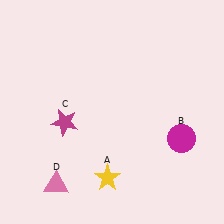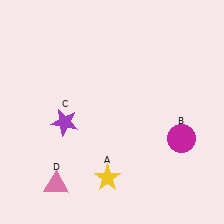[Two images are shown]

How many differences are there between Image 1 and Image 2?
There is 1 difference between the two images.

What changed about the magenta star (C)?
In Image 1, C is magenta. In Image 2, it changed to purple.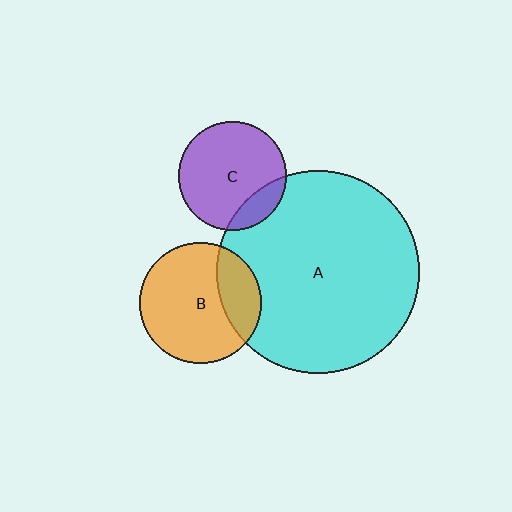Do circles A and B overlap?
Yes.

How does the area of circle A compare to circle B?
Approximately 2.8 times.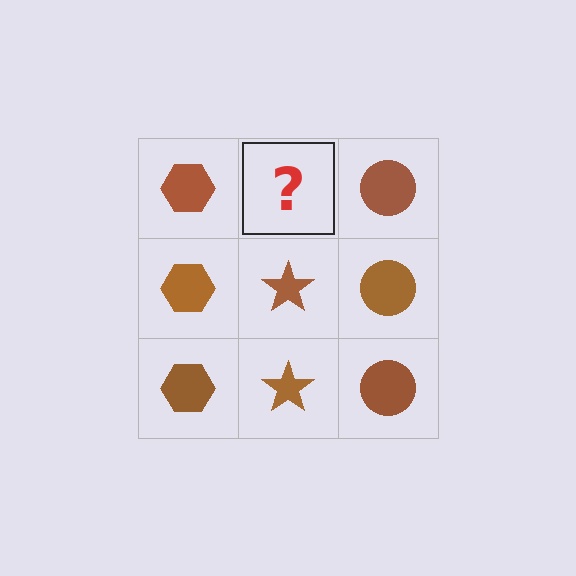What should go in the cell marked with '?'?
The missing cell should contain a brown star.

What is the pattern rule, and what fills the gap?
The rule is that each column has a consistent shape. The gap should be filled with a brown star.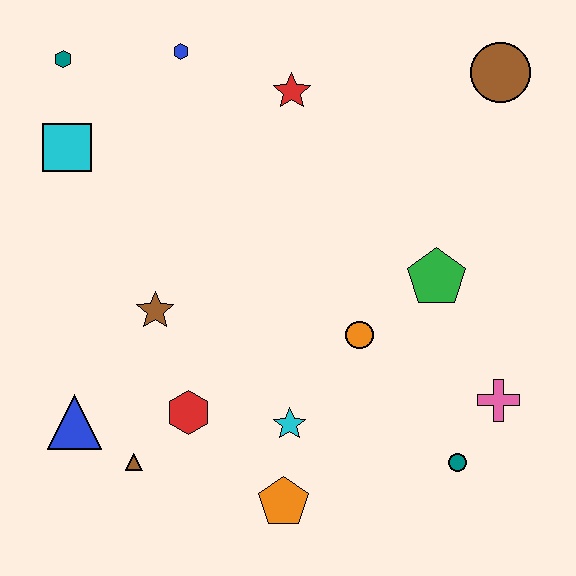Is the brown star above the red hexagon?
Yes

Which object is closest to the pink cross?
The teal circle is closest to the pink cross.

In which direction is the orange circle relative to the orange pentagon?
The orange circle is above the orange pentagon.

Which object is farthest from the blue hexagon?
The teal circle is farthest from the blue hexagon.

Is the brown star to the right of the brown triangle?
Yes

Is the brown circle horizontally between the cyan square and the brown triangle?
No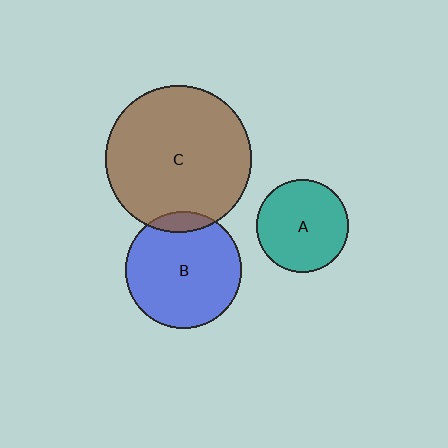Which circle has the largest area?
Circle C (brown).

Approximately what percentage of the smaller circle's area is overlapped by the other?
Approximately 10%.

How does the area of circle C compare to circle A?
Approximately 2.5 times.